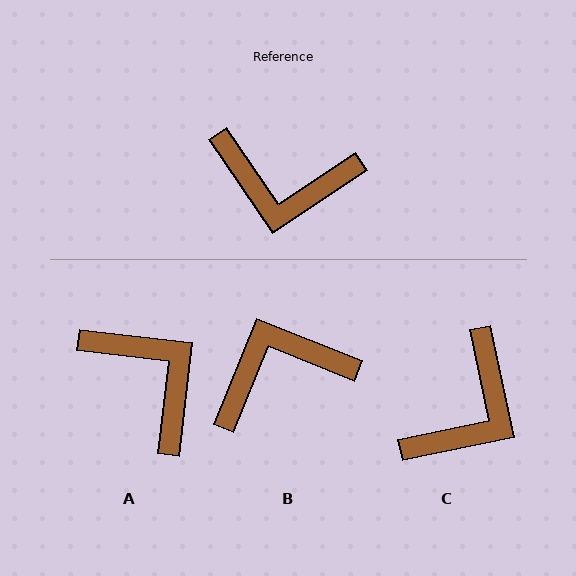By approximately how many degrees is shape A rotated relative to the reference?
Approximately 139 degrees counter-clockwise.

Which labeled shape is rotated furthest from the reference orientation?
B, about 146 degrees away.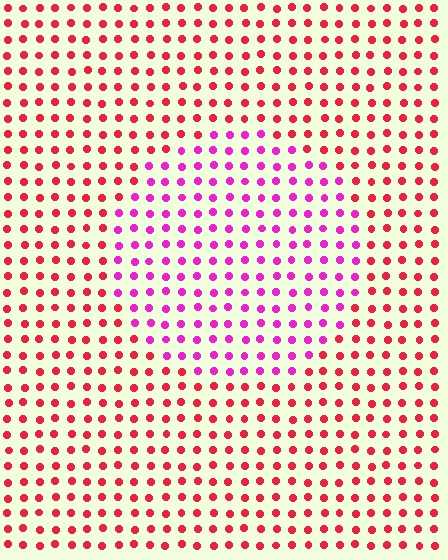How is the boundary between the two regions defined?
The boundary is defined purely by a slight shift in hue (about 43 degrees). Spacing, size, and orientation are identical on both sides.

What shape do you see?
I see a circle.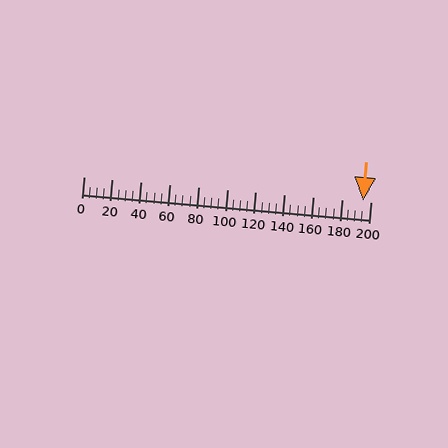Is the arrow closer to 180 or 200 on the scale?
The arrow is closer to 200.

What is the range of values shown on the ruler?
The ruler shows values from 0 to 200.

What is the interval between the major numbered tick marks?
The major tick marks are spaced 20 units apart.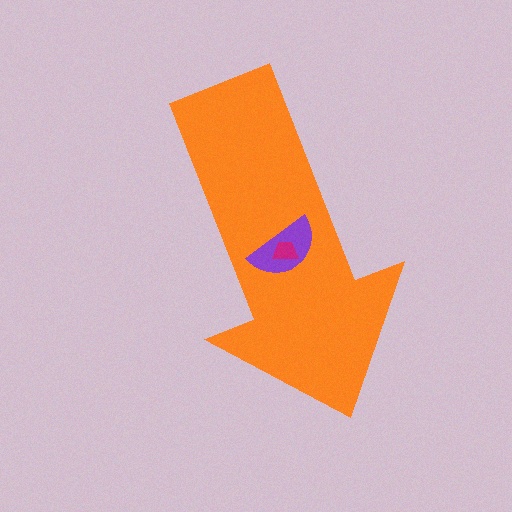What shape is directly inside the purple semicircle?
The magenta trapezoid.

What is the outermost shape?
The orange arrow.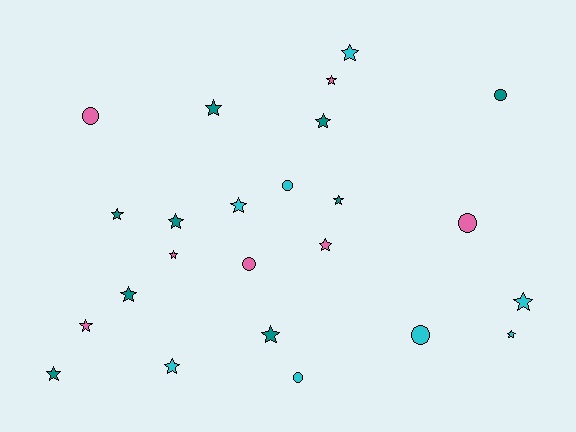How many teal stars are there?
There are 8 teal stars.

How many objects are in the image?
There are 24 objects.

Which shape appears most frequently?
Star, with 17 objects.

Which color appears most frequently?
Teal, with 9 objects.